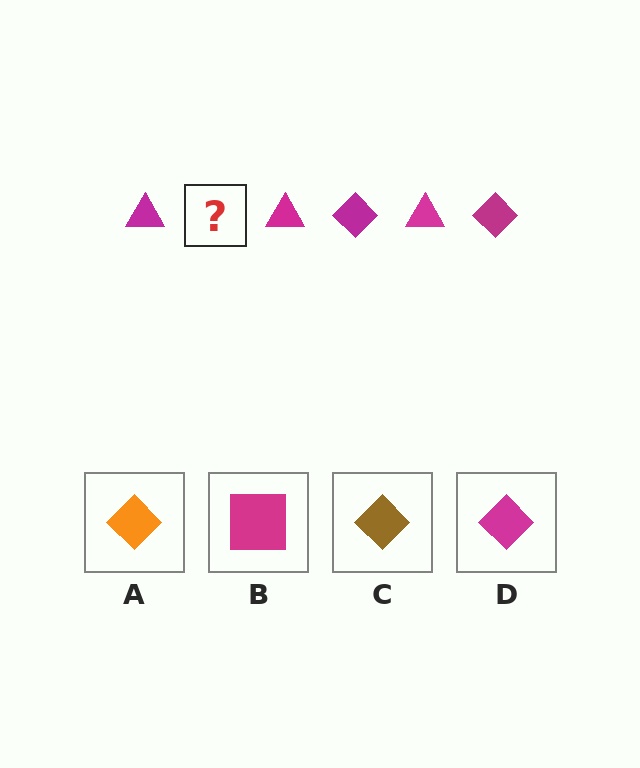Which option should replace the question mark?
Option D.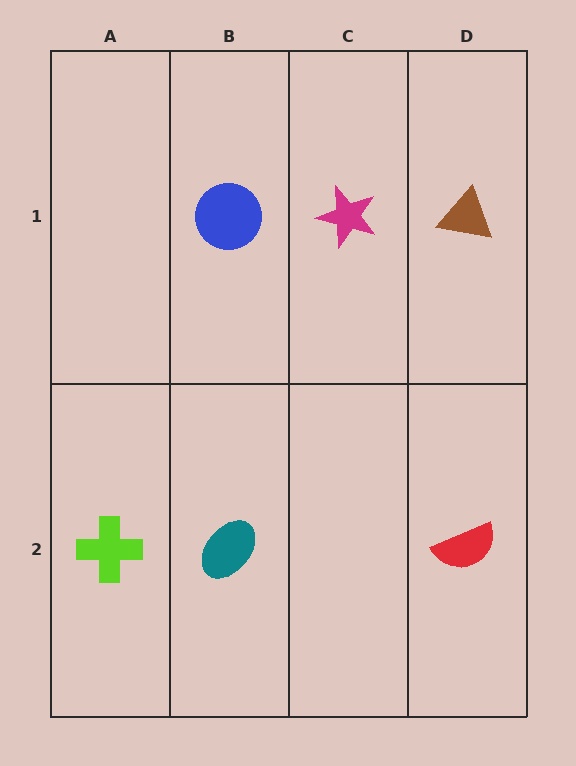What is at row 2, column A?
A lime cross.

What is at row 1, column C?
A magenta star.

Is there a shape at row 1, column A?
No, that cell is empty.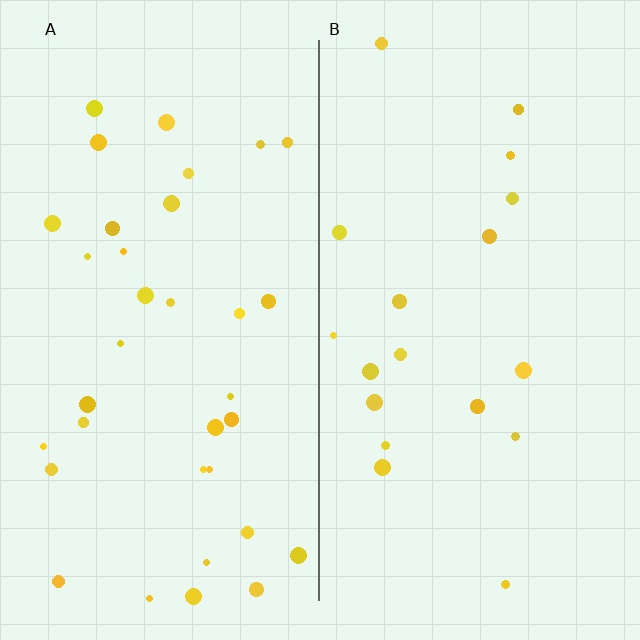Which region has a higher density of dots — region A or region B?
A (the left).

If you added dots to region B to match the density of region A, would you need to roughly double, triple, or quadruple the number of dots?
Approximately double.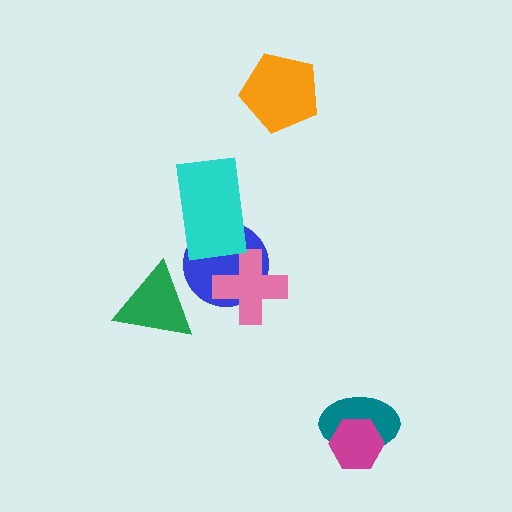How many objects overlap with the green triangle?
0 objects overlap with the green triangle.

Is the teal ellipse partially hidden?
Yes, it is partially covered by another shape.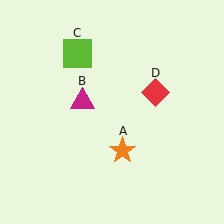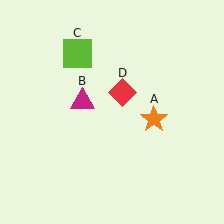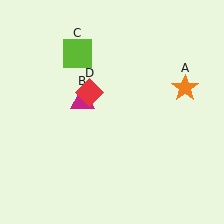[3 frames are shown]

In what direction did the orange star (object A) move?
The orange star (object A) moved up and to the right.